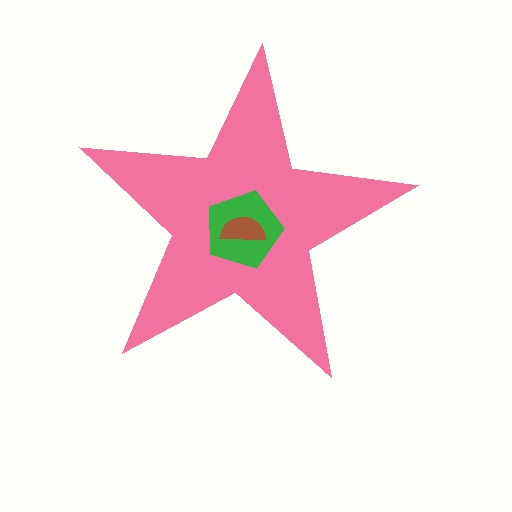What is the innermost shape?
The brown semicircle.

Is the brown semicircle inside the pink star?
Yes.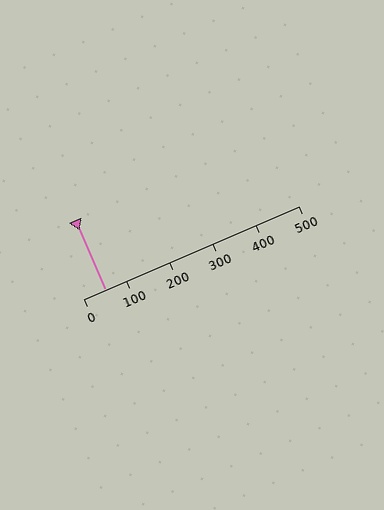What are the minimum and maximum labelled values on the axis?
The axis runs from 0 to 500.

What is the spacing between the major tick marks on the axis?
The major ticks are spaced 100 apart.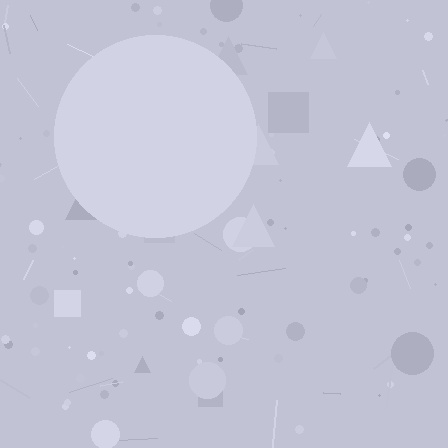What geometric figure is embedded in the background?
A circle is embedded in the background.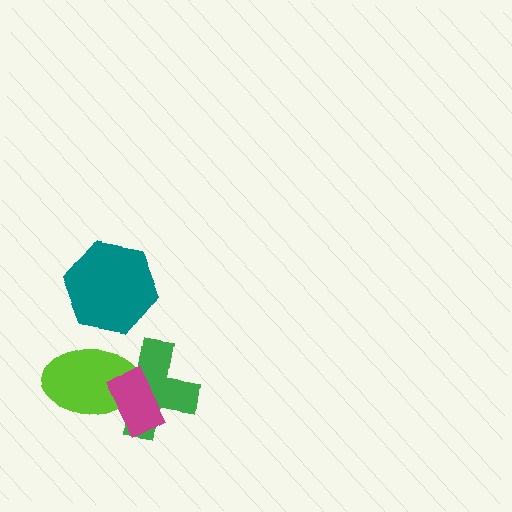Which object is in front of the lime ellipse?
The magenta rectangle is in front of the lime ellipse.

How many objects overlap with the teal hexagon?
0 objects overlap with the teal hexagon.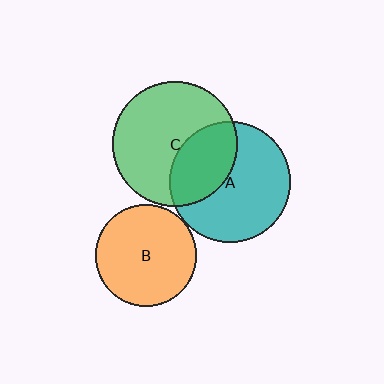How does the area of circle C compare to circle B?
Approximately 1.5 times.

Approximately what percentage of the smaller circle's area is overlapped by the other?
Approximately 35%.